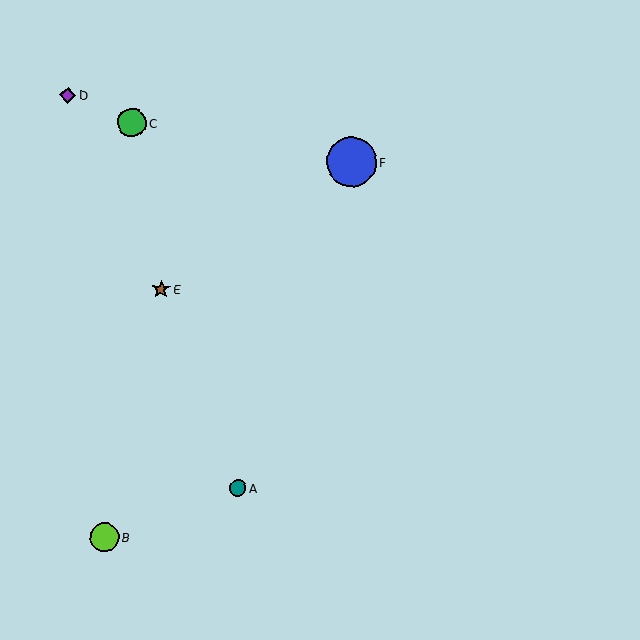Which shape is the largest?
The blue circle (labeled F) is the largest.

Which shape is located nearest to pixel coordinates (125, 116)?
The green circle (labeled C) at (132, 123) is nearest to that location.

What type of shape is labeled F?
Shape F is a blue circle.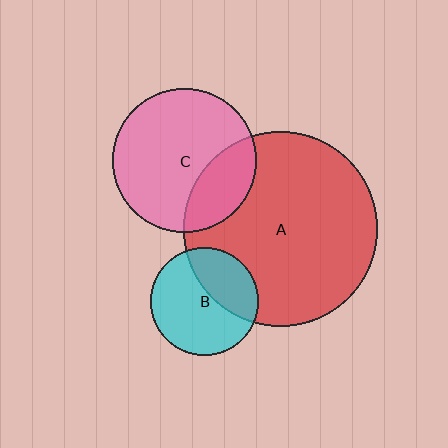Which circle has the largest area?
Circle A (red).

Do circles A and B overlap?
Yes.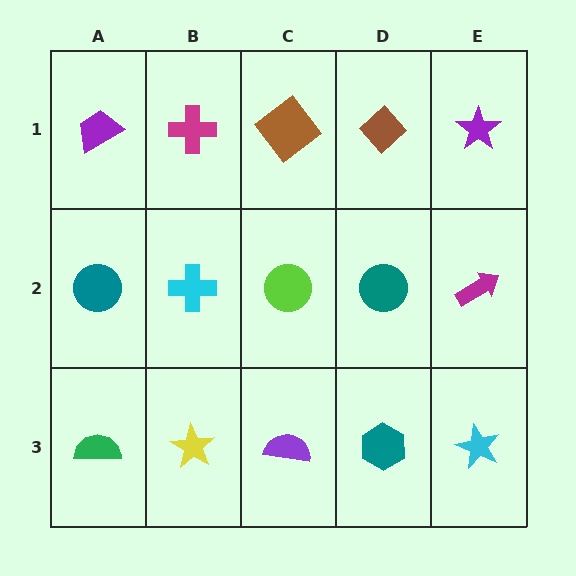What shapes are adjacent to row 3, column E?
A magenta arrow (row 2, column E), a teal hexagon (row 3, column D).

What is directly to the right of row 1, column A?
A magenta cross.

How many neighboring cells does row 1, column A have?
2.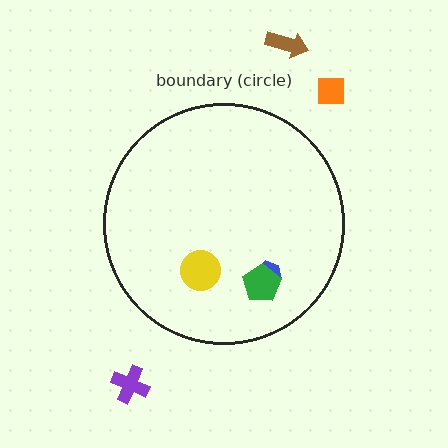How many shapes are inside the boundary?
3 inside, 3 outside.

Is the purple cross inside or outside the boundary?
Outside.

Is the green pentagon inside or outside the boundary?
Inside.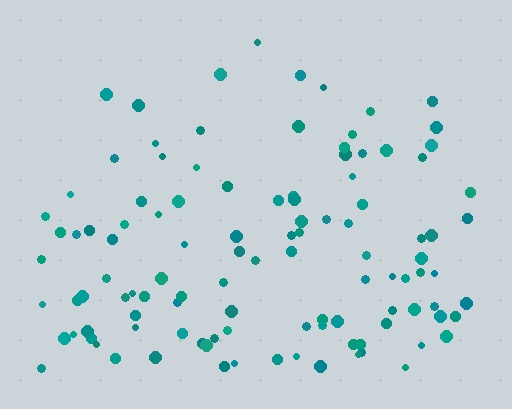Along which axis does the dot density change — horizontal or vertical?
Vertical.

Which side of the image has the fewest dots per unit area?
The top.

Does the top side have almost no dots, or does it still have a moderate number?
Still a moderate number, just noticeably fewer than the bottom.